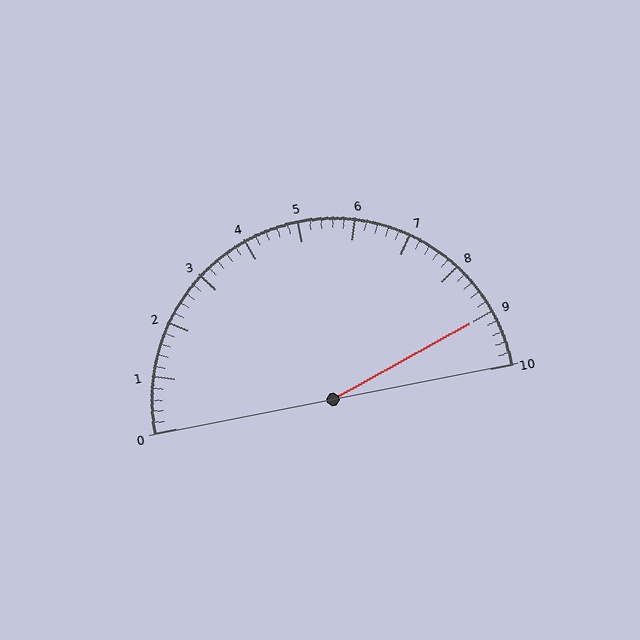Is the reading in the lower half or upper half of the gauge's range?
The reading is in the upper half of the range (0 to 10).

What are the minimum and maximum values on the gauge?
The gauge ranges from 0 to 10.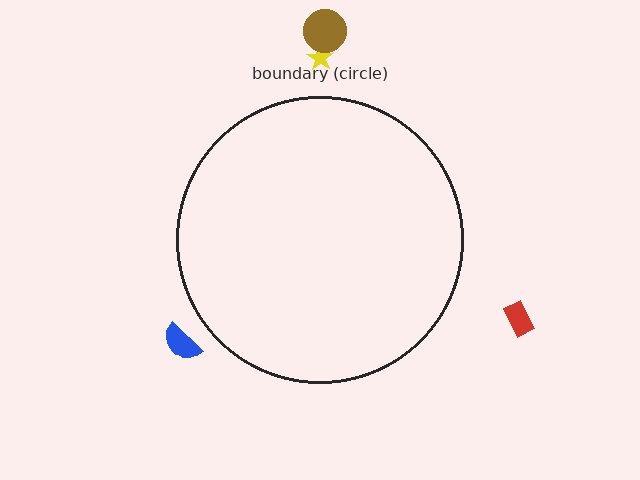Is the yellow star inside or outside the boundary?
Outside.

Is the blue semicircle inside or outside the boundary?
Outside.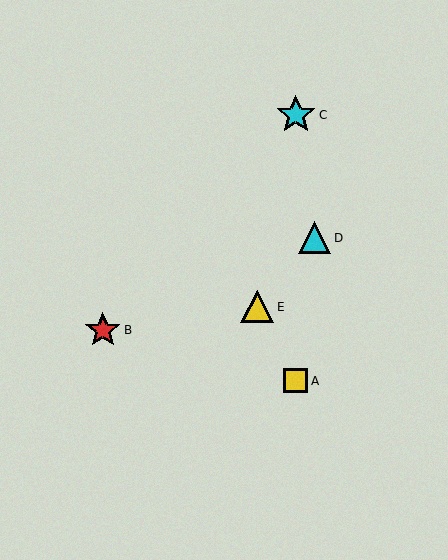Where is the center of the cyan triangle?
The center of the cyan triangle is at (315, 238).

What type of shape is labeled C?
Shape C is a cyan star.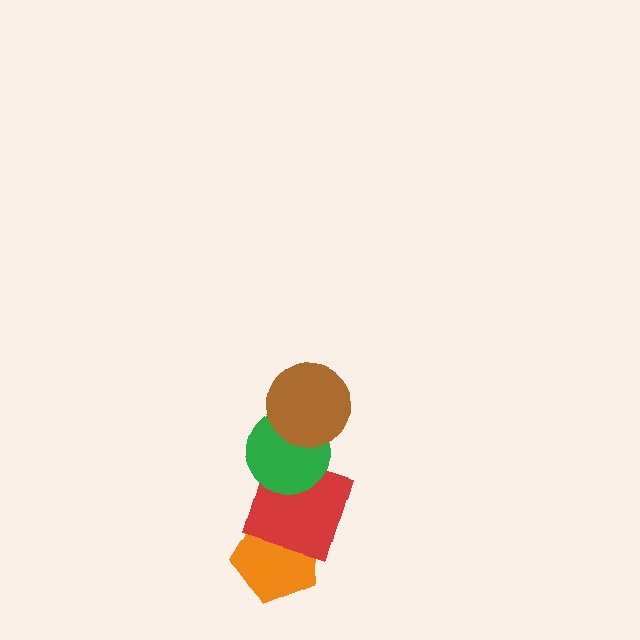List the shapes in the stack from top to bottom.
From top to bottom: the brown circle, the green circle, the red square, the orange pentagon.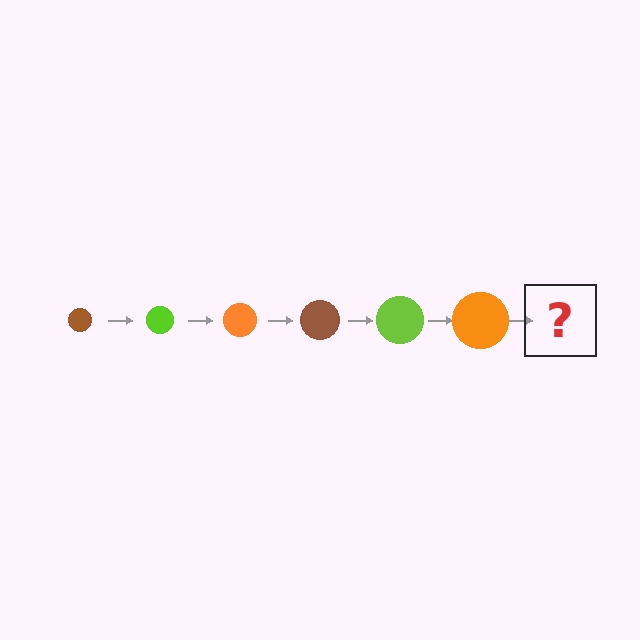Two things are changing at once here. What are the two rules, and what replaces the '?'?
The two rules are that the circle grows larger each step and the color cycles through brown, lime, and orange. The '?' should be a brown circle, larger than the previous one.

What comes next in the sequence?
The next element should be a brown circle, larger than the previous one.